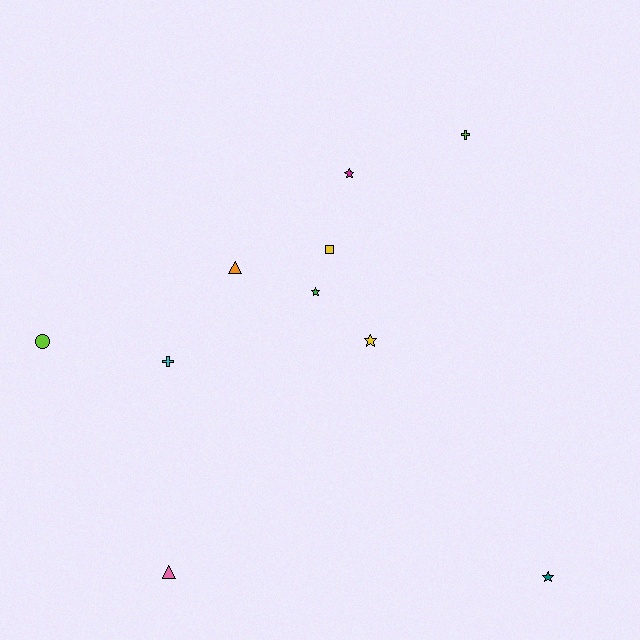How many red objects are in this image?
There are no red objects.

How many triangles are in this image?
There are 2 triangles.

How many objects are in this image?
There are 10 objects.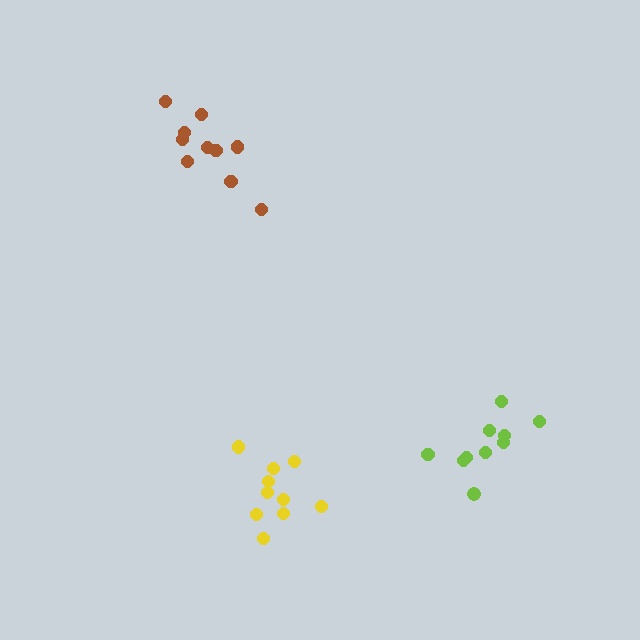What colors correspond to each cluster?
The clusters are colored: lime, yellow, brown.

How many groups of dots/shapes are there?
There are 3 groups.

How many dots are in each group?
Group 1: 10 dots, Group 2: 10 dots, Group 3: 10 dots (30 total).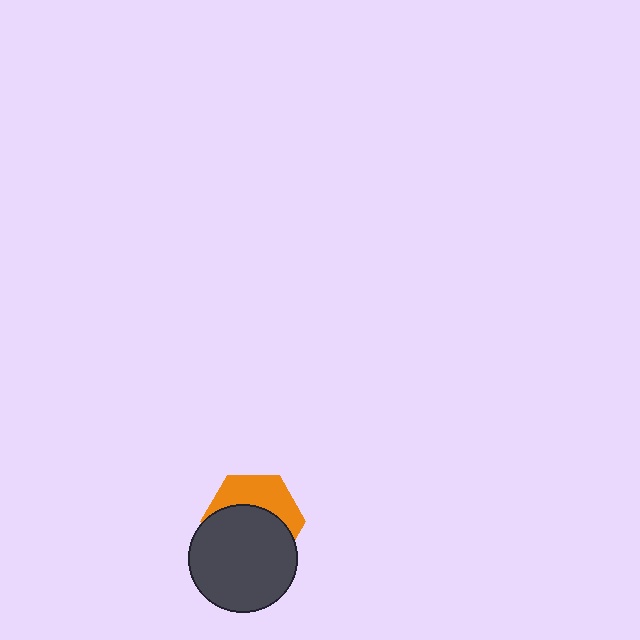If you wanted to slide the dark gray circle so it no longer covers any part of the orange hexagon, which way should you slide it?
Slide it down — that is the most direct way to separate the two shapes.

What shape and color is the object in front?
The object in front is a dark gray circle.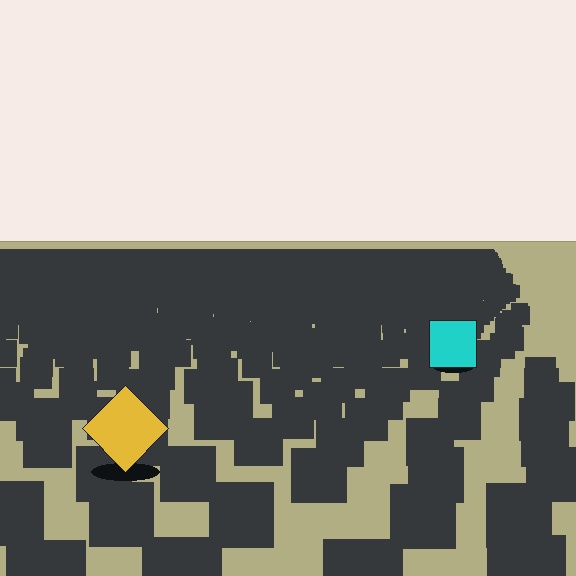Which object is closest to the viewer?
The yellow diamond is closest. The texture marks near it are larger and more spread out.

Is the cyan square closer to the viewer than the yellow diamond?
No. The yellow diamond is closer — you can tell from the texture gradient: the ground texture is coarser near it.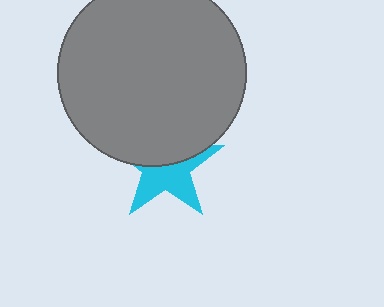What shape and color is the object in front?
The object in front is a gray circle.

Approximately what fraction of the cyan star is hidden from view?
Roughly 49% of the cyan star is hidden behind the gray circle.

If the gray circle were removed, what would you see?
You would see the complete cyan star.